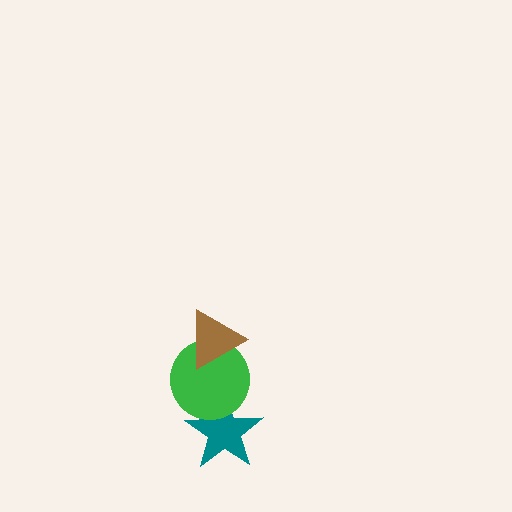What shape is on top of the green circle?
The brown triangle is on top of the green circle.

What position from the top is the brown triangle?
The brown triangle is 1st from the top.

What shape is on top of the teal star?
The green circle is on top of the teal star.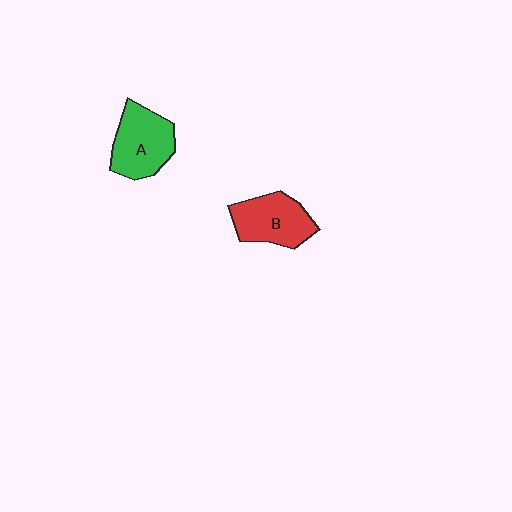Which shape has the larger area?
Shape A (green).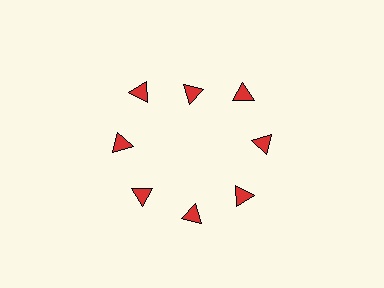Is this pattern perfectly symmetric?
No. The 8 red triangles are arranged in a ring, but one element near the 12 o'clock position is pulled inward toward the center, breaking the 8-fold rotational symmetry.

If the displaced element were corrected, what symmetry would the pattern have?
It would have 8-fold rotational symmetry — the pattern would map onto itself every 45 degrees.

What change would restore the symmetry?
The symmetry would be restored by moving it outward, back onto the ring so that all 8 triangles sit at equal angles and equal distance from the center.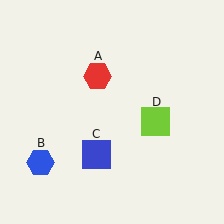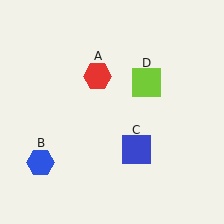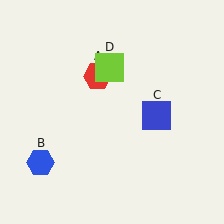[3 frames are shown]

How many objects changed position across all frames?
2 objects changed position: blue square (object C), lime square (object D).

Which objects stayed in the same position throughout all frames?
Red hexagon (object A) and blue hexagon (object B) remained stationary.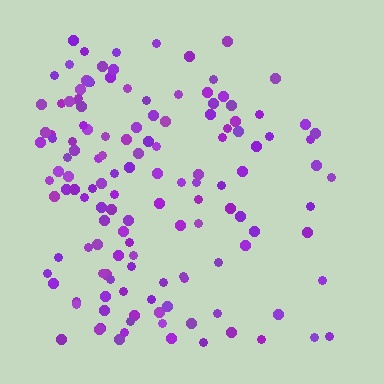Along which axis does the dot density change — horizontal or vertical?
Horizontal.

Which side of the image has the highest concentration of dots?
The left.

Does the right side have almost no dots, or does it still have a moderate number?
Still a moderate number, just noticeably fewer than the left.